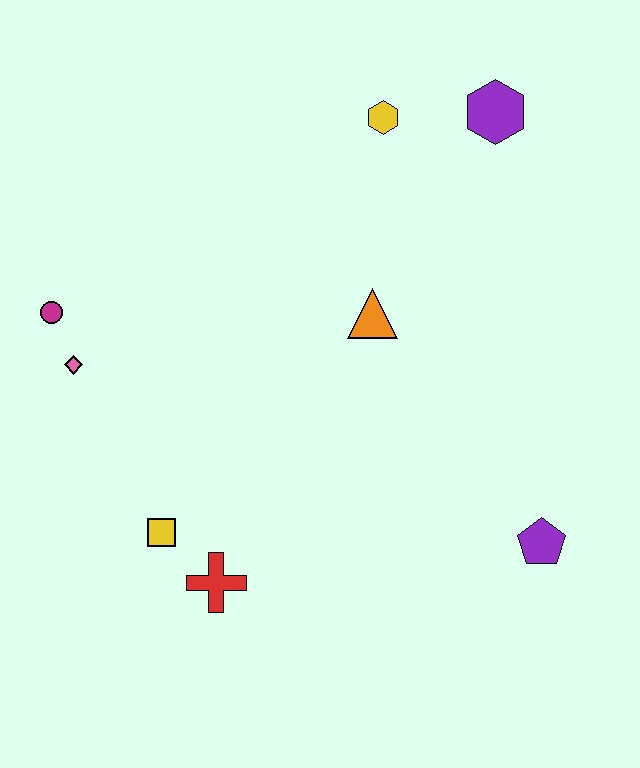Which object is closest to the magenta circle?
The pink diamond is closest to the magenta circle.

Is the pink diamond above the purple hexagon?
No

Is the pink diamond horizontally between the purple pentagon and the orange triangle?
No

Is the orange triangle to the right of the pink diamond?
Yes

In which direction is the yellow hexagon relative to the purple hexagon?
The yellow hexagon is to the left of the purple hexagon.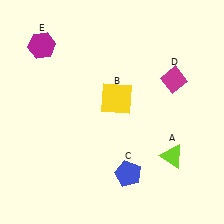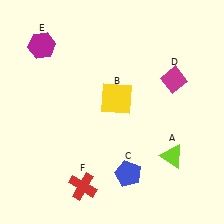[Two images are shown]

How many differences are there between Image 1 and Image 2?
There is 1 difference between the two images.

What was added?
A red cross (F) was added in Image 2.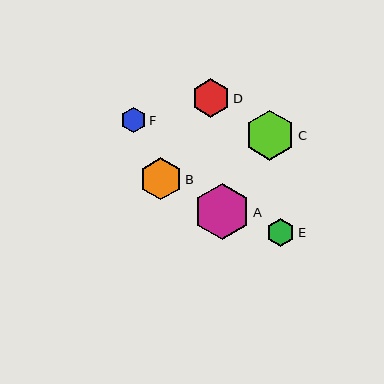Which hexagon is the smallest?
Hexagon F is the smallest with a size of approximately 25 pixels.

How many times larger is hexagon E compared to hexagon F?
Hexagon E is approximately 1.1 times the size of hexagon F.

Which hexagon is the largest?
Hexagon A is the largest with a size of approximately 56 pixels.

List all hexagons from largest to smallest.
From largest to smallest: A, C, B, D, E, F.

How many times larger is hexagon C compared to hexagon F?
Hexagon C is approximately 2.0 times the size of hexagon F.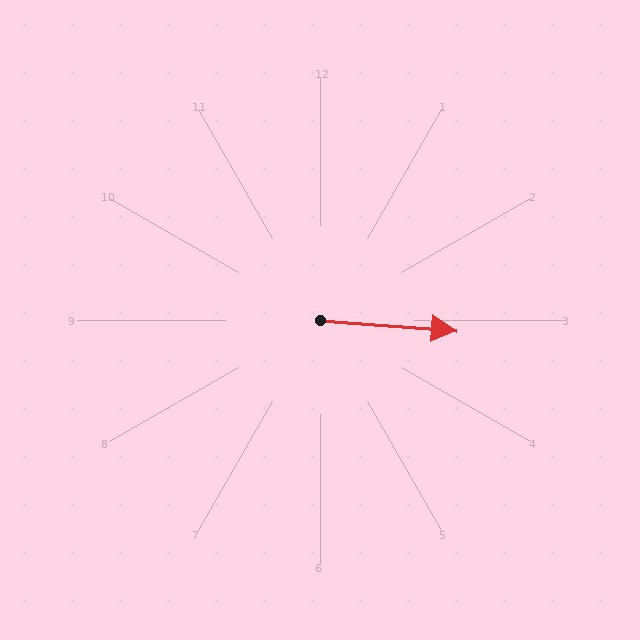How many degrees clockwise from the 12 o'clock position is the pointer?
Approximately 94 degrees.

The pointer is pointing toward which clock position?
Roughly 3 o'clock.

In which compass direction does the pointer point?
East.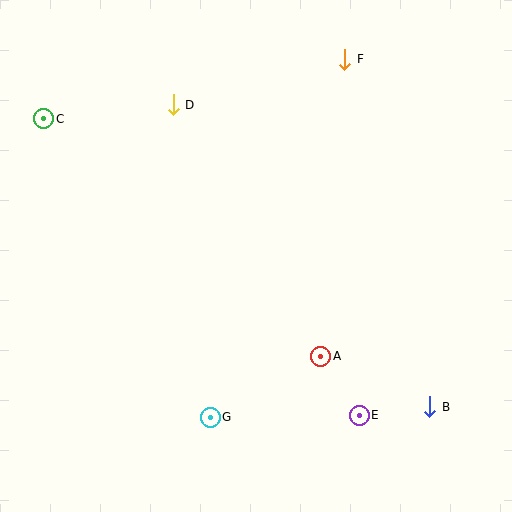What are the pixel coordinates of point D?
Point D is at (173, 105).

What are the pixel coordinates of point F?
Point F is at (345, 59).